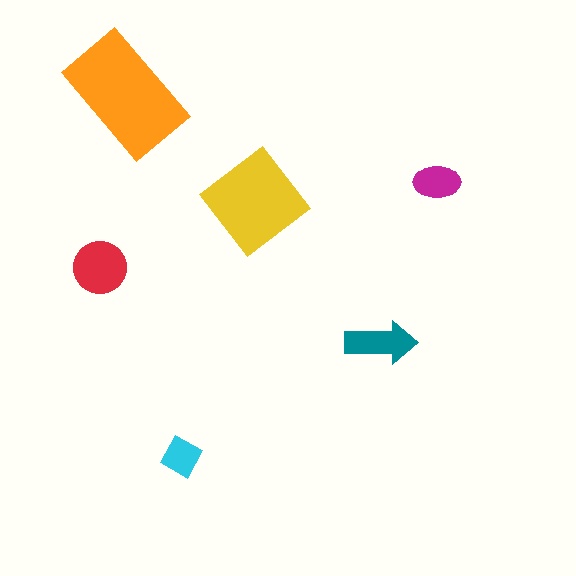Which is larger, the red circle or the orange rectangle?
The orange rectangle.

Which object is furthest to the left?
The red circle is leftmost.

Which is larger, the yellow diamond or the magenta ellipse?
The yellow diamond.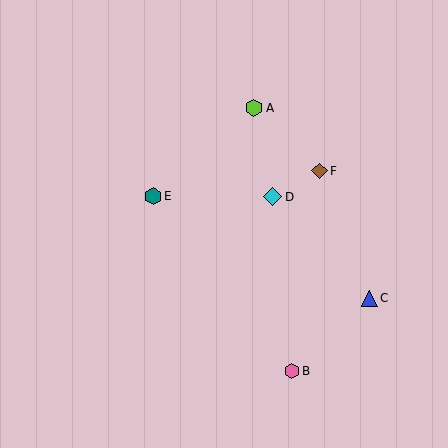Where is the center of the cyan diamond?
The center of the cyan diamond is at (273, 197).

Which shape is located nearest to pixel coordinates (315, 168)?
The brown diamond (labeled F) at (319, 171) is nearest to that location.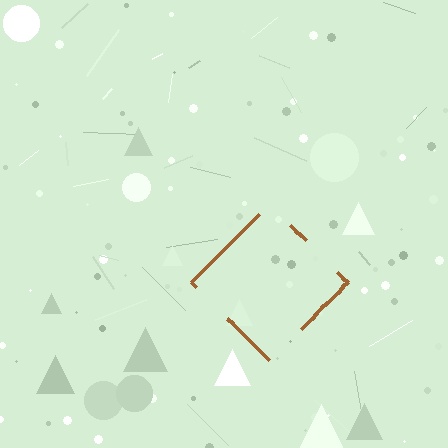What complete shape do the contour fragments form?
The contour fragments form a diamond.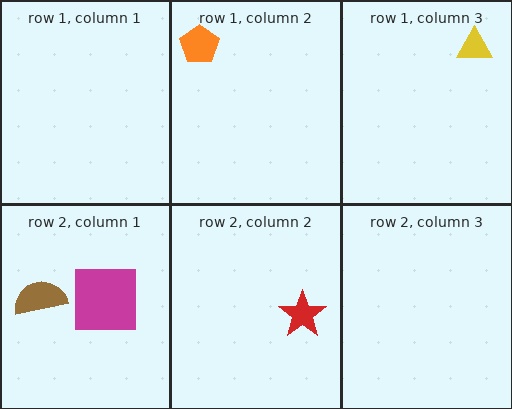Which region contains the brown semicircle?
The row 2, column 1 region.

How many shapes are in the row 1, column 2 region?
1.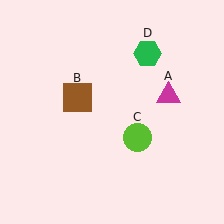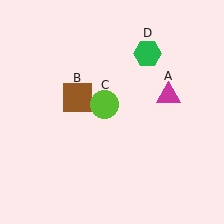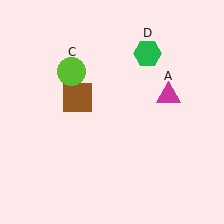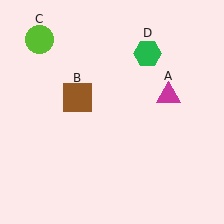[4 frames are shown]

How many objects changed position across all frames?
1 object changed position: lime circle (object C).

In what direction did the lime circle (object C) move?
The lime circle (object C) moved up and to the left.